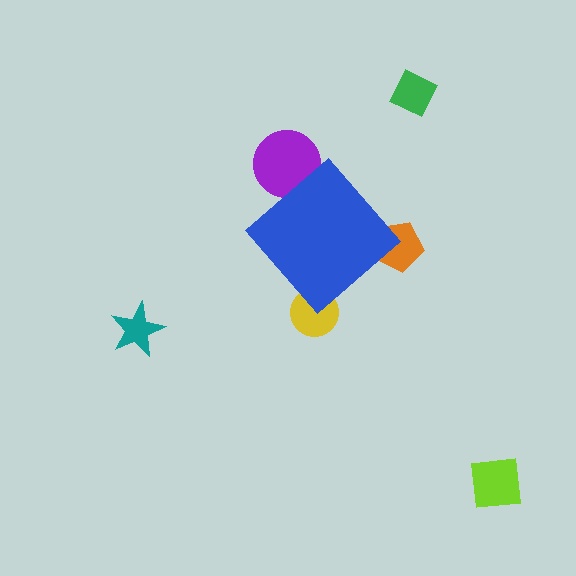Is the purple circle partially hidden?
Yes, the purple circle is partially hidden behind the blue diamond.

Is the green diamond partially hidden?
No, the green diamond is fully visible.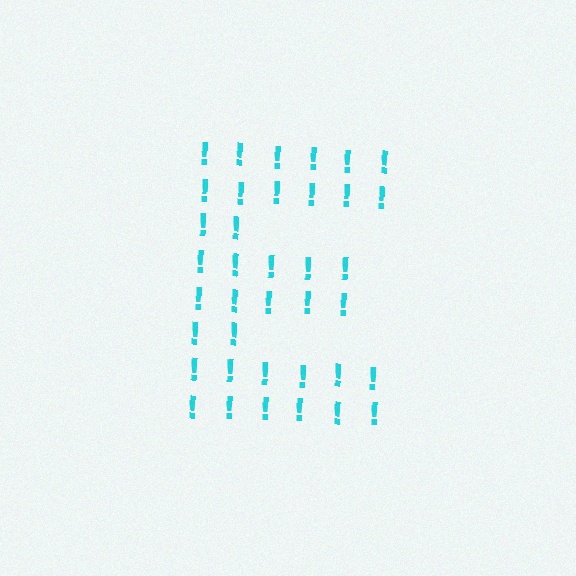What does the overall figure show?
The overall figure shows the letter E.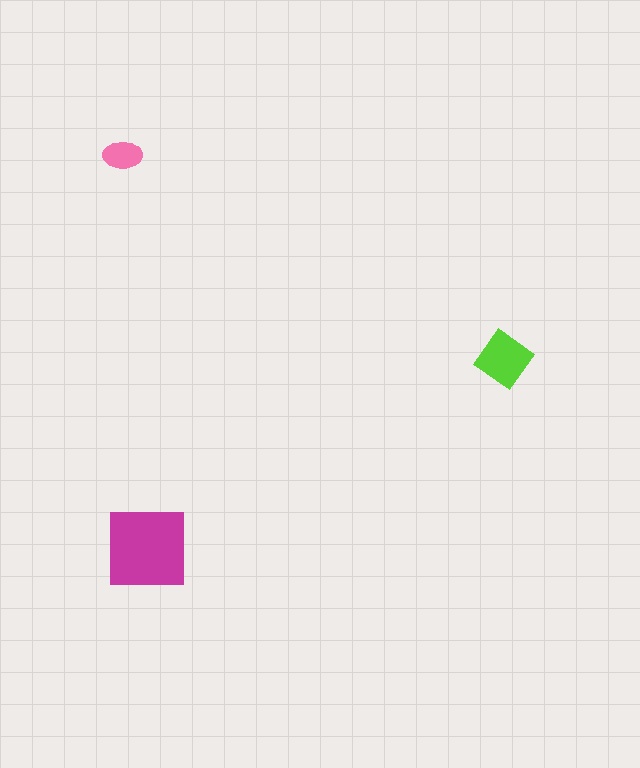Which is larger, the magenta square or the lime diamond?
The magenta square.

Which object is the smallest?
The pink ellipse.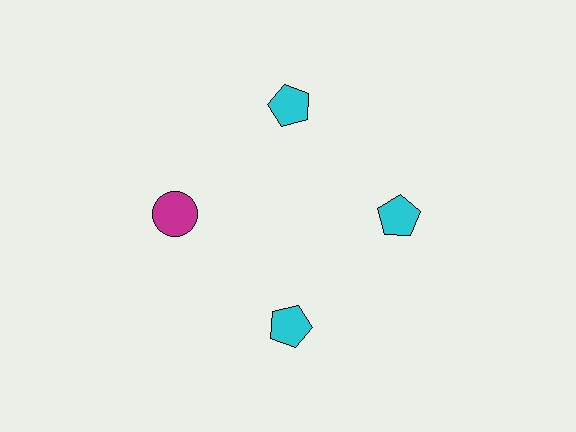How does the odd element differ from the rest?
It differs in both color (magenta instead of cyan) and shape (circle instead of pentagon).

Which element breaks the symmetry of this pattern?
The magenta circle at roughly the 9 o'clock position breaks the symmetry. All other shapes are cyan pentagons.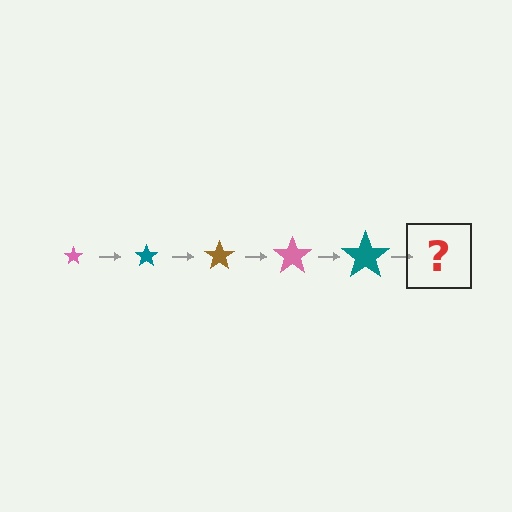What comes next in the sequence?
The next element should be a brown star, larger than the previous one.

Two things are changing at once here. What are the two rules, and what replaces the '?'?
The two rules are that the star grows larger each step and the color cycles through pink, teal, and brown. The '?' should be a brown star, larger than the previous one.